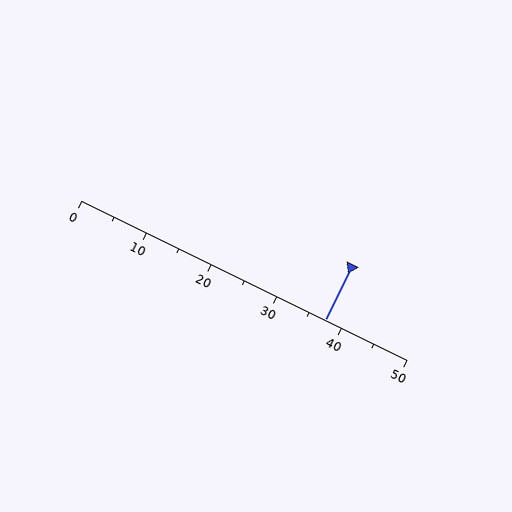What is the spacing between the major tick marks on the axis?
The major ticks are spaced 10 apart.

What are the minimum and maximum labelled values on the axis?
The axis runs from 0 to 50.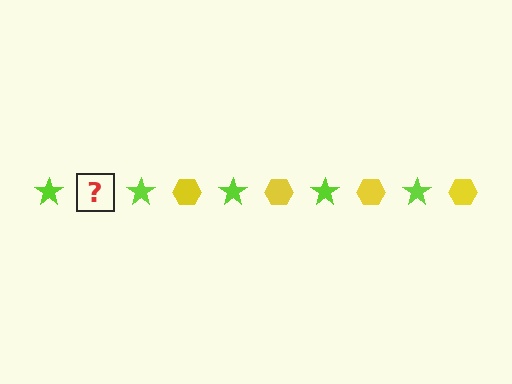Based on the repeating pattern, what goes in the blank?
The blank should be a yellow hexagon.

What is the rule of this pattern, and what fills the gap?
The rule is that the pattern alternates between lime star and yellow hexagon. The gap should be filled with a yellow hexagon.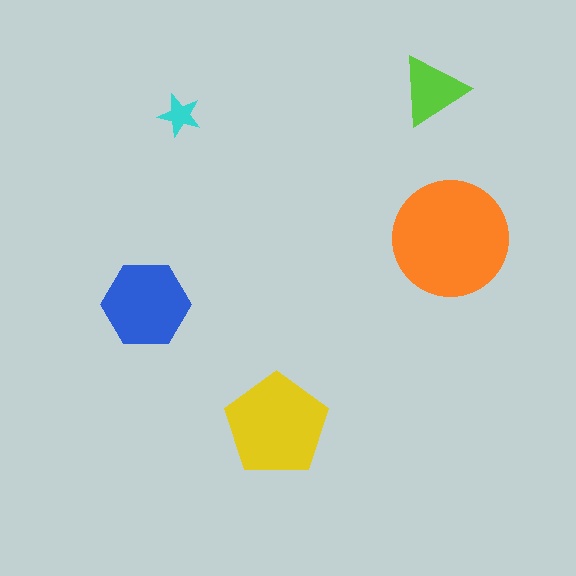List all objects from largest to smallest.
The orange circle, the yellow pentagon, the blue hexagon, the lime triangle, the cyan star.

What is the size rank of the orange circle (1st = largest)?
1st.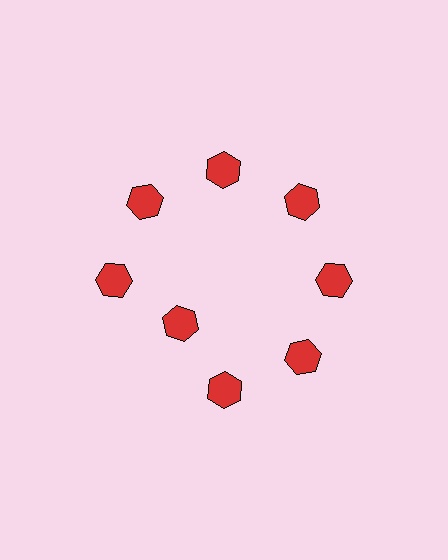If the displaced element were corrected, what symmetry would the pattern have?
It would have 8-fold rotational symmetry — the pattern would map onto itself every 45 degrees.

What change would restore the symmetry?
The symmetry would be restored by moving it outward, back onto the ring so that all 8 hexagons sit at equal angles and equal distance from the center.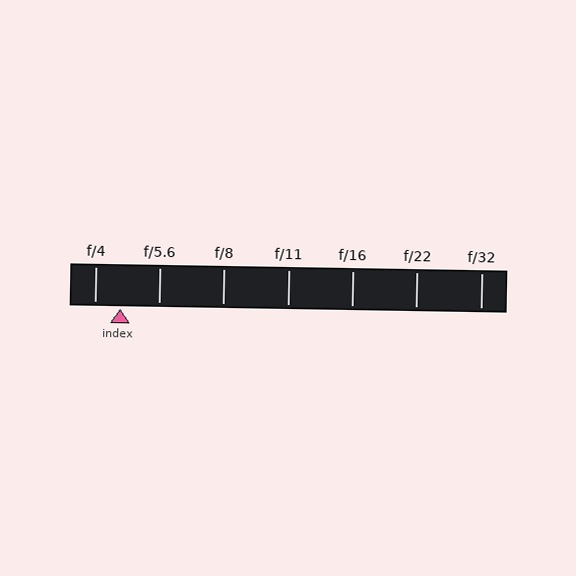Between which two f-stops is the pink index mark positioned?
The index mark is between f/4 and f/5.6.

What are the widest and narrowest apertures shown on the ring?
The widest aperture shown is f/4 and the narrowest is f/32.